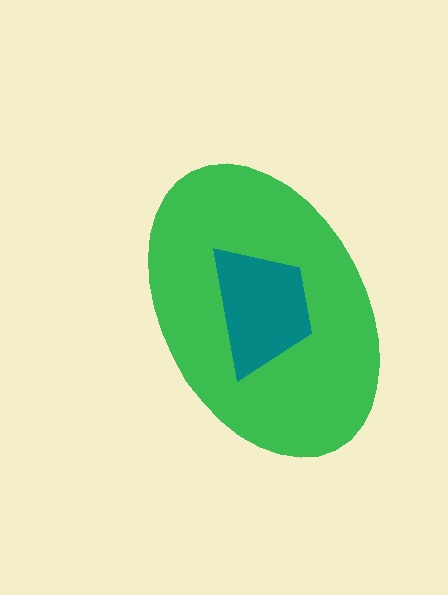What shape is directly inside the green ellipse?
The teal trapezoid.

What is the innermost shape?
The teal trapezoid.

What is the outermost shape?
The green ellipse.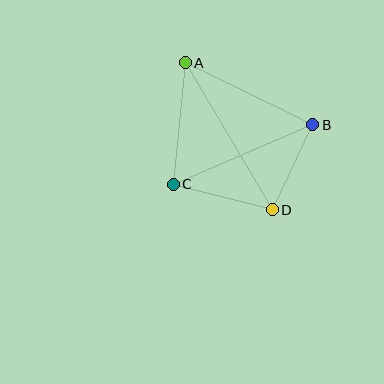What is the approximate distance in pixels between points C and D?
The distance between C and D is approximately 102 pixels.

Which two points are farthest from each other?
Points A and D are farthest from each other.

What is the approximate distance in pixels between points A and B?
The distance between A and B is approximately 142 pixels.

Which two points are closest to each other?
Points B and D are closest to each other.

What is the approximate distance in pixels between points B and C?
The distance between B and C is approximately 152 pixels.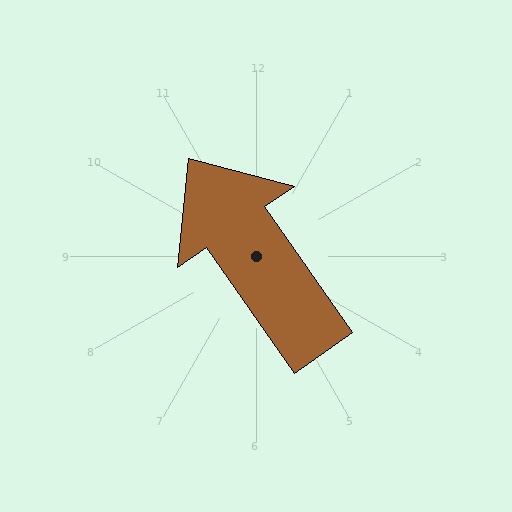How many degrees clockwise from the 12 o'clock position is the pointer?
Approximately 325 degrees.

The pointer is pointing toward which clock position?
Roughly 11 o'clock.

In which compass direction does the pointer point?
Northwest.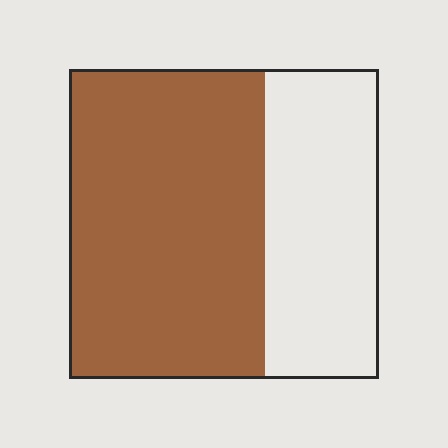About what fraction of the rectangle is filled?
About five eighths (5/8).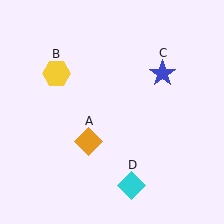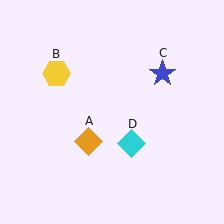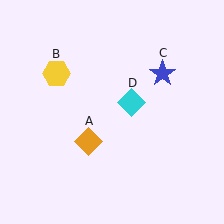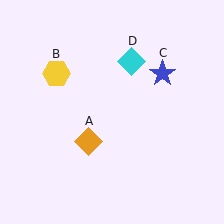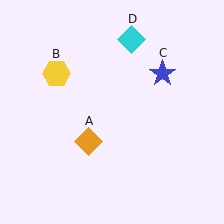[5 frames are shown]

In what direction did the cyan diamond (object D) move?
The cyan diamond (object D) moved up.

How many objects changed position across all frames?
1 object changed position: cyan diamond (object D).